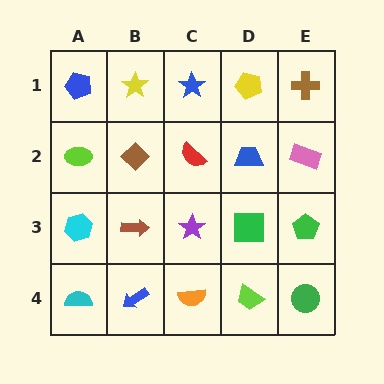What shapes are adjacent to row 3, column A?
A lime ellipse (row 2, column A), a cyan semicircle (row 4, column A), a brown arrow (row 3, column B).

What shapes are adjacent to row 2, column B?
A yellow star (row 1, column B), a brown arrow (row 3, column B), a lime ellipse (row 2, column A), a red semicircle (row 2, column C).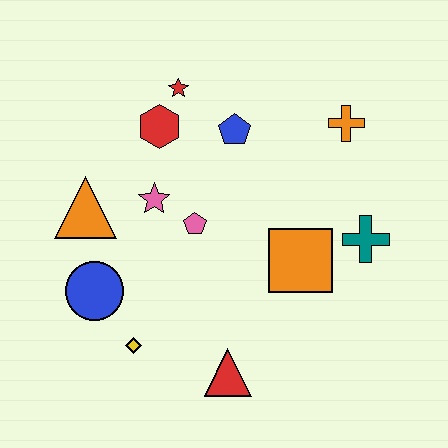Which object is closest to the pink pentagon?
The pink star is closest to the pink pentagon.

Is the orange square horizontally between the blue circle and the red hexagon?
No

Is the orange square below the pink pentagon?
Yes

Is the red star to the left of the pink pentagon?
Yes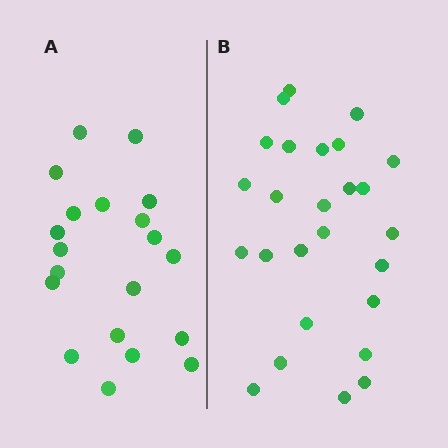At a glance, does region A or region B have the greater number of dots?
Region B (the right region) has more dots.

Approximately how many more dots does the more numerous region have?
Region B has about 6 more dots than region A.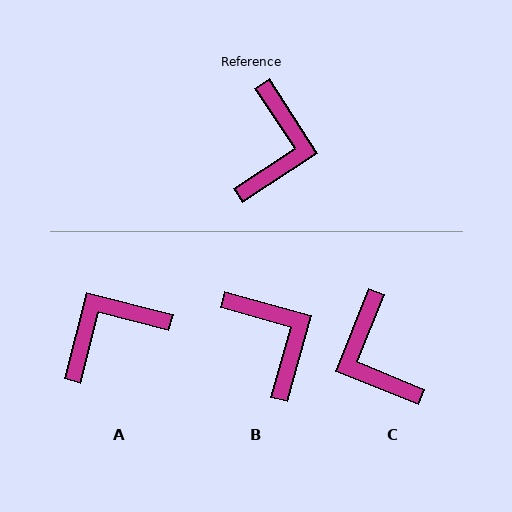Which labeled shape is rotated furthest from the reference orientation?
C, about 145 degrees away.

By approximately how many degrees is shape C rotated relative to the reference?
Approximately 145 degrees clockwise.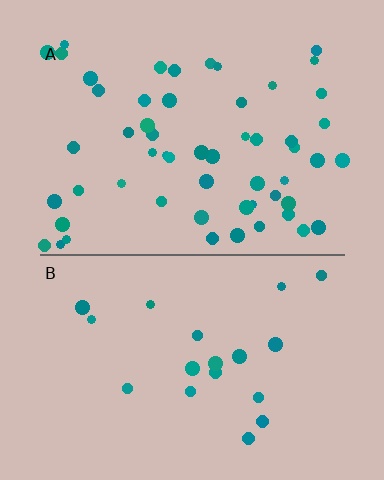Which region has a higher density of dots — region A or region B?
A (the top).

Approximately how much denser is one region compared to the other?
Approximately 2.9× — region A over region B.